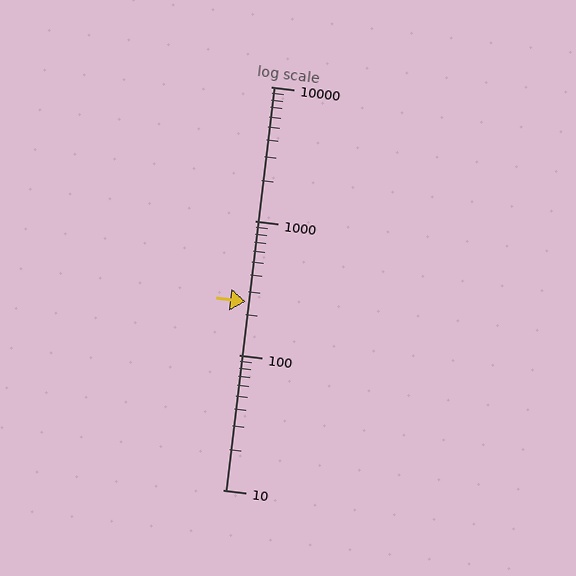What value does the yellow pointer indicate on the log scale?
The pointer indicates approximately 250.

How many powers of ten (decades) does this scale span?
The scale spans 3 decades, from 10 to 10000.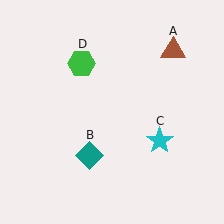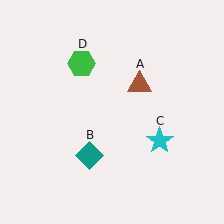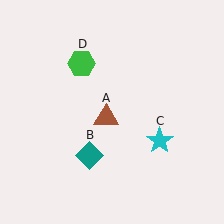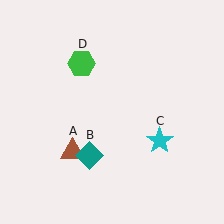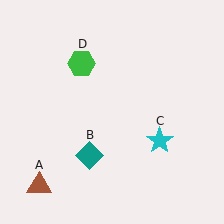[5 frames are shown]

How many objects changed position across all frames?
1 object changed position: brown triangle (object A).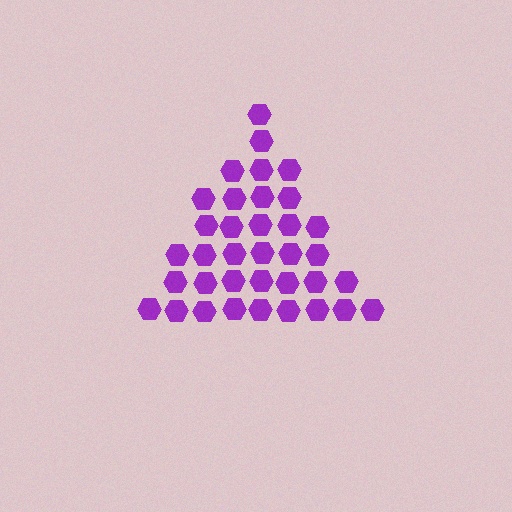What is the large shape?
The large shape is a triangle.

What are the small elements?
The small elements are hexagons.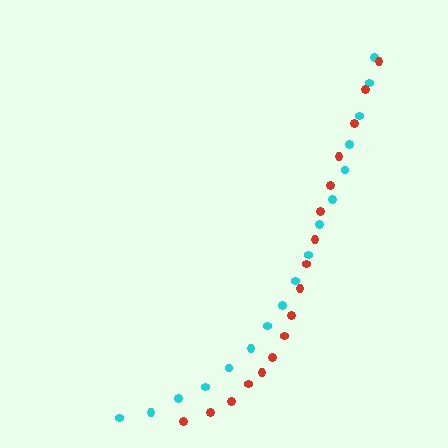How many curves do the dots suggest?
There are 2 distinct paths.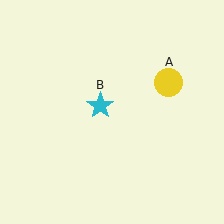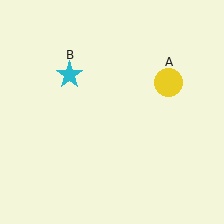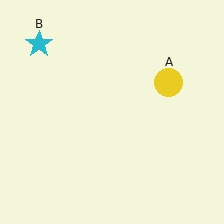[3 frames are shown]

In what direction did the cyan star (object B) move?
The cyan star (object B) moved up and to the left.